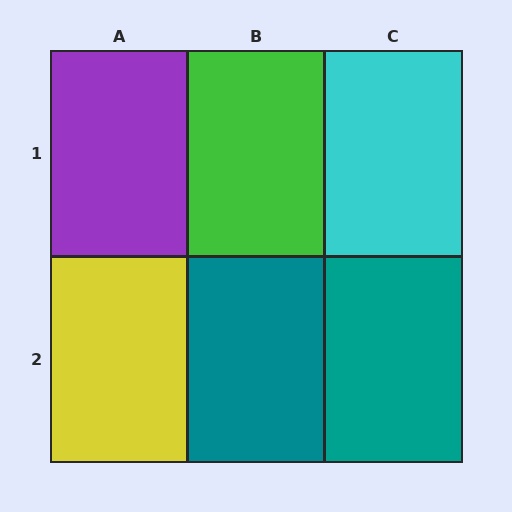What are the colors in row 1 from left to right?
Purple, green, cyan.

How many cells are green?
1 cell is green.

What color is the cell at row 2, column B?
Teal.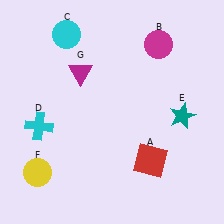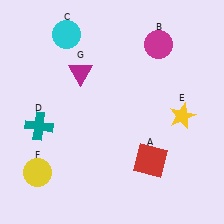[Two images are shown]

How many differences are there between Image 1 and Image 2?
There are 2 differences between the two images.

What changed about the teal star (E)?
In Image 1, E is teal. In Image 2, it changed to yellow.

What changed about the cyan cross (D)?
In Image 1, D is cyan. In Image 2, it changed to teal.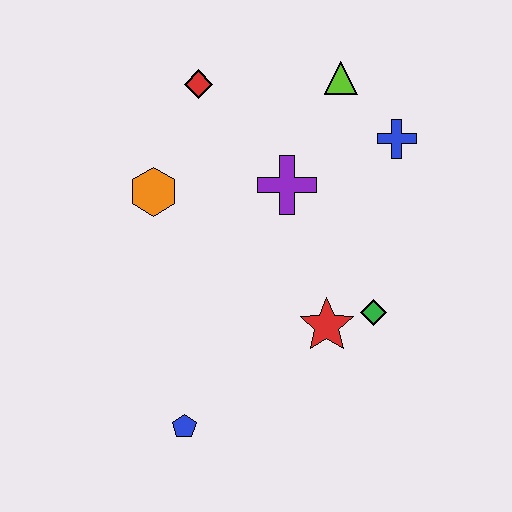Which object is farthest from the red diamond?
The blue pentagon is farthest from the red diamond.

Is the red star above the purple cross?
No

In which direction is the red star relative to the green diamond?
The red star is to the left of the green diamond.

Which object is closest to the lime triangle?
The blue cross is closest to the lime triangle.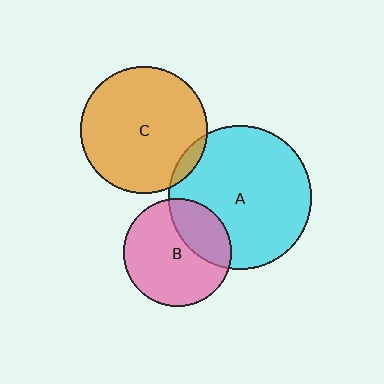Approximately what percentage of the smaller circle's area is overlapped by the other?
Approximately 30%.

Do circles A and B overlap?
Yes.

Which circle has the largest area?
Circle A (cyan).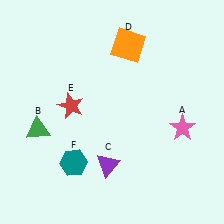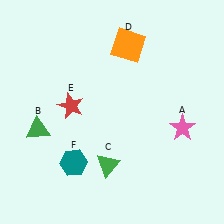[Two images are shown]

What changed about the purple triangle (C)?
In Image 1, C is purple. In Image 2, it changed to green.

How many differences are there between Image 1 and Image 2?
There is 1 difference between the two images.